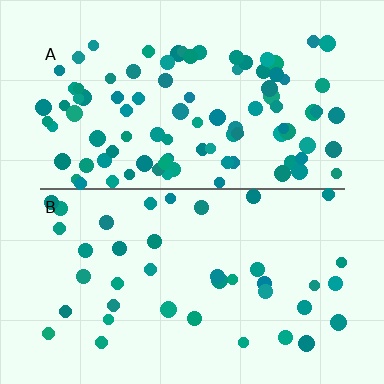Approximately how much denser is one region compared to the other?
Approximately 2.5× — region A over region B.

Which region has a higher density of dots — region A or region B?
A (the top).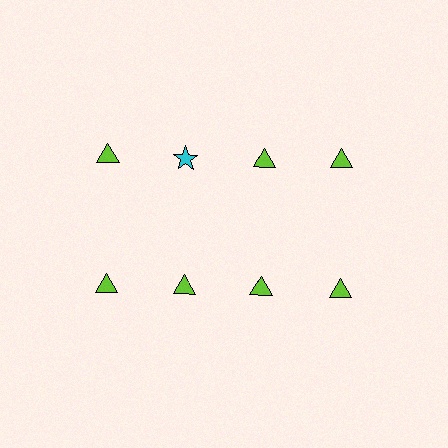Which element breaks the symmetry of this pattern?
The cyan star in the top row, second from left column breaks the symmetry. All other shapes are lime triangles.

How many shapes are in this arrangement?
There are 8 shapes arranged in a grid pattern.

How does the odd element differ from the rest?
It differs in both color (cyan instead of lime) and shape (star instead of triangle).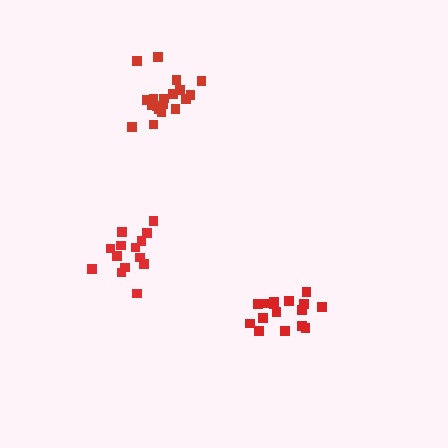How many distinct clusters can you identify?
There are 3 distinct clusters.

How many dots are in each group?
Group 1: 19 dots, Group 2: 14 dots, Group 3: 16 dots (49 total).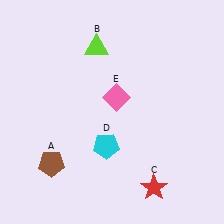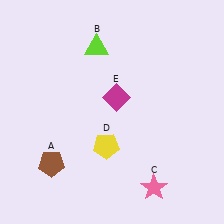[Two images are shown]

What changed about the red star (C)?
In Image 1, C is red. In Image 2, it changed to pink.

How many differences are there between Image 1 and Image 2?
There are 3 differences between the two images.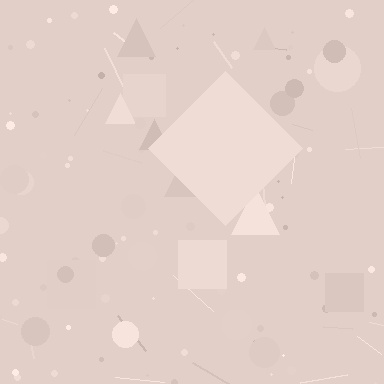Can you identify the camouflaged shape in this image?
The camouflaged shape is a diamond.